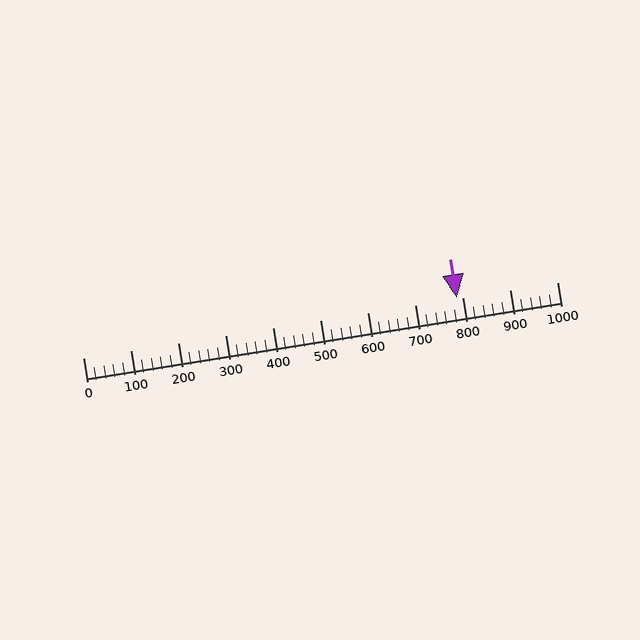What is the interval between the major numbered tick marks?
The major tick marks are spaced 100 units apart.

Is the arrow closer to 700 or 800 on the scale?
The arrow is closer to 800.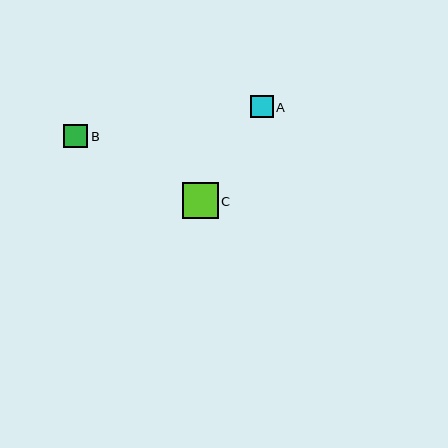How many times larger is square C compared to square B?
Square C is approximately 1.5 times the size of square B.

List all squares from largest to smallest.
From largest to smallest: C, B, A.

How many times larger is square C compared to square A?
Square C is approximately 1.6 times the size of square A.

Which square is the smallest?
Square A is the smallest with a size of approximately 22 pixels.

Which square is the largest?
Square C is the largest with a size of approximately 36 pixels.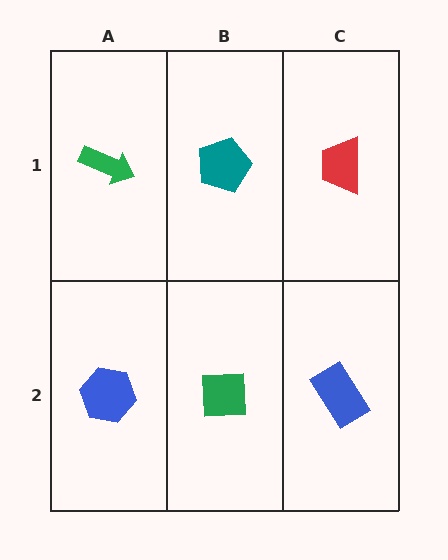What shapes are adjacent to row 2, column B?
A teal pentagon (row 1, column B), a blue hexagon (row 2, column A), a blue rectangle (row 2, column C).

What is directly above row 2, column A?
A green arrow.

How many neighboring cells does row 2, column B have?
3.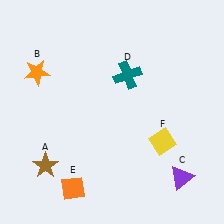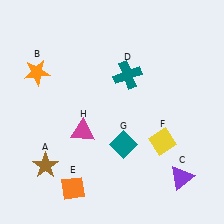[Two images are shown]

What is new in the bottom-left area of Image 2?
A magenta triangle (H) was added in the bottom-left area of Image 2.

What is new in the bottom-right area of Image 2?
A teal diamond (G) was added in the bottom-right area of Image 2.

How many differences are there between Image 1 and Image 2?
There are 2 differences between the two images.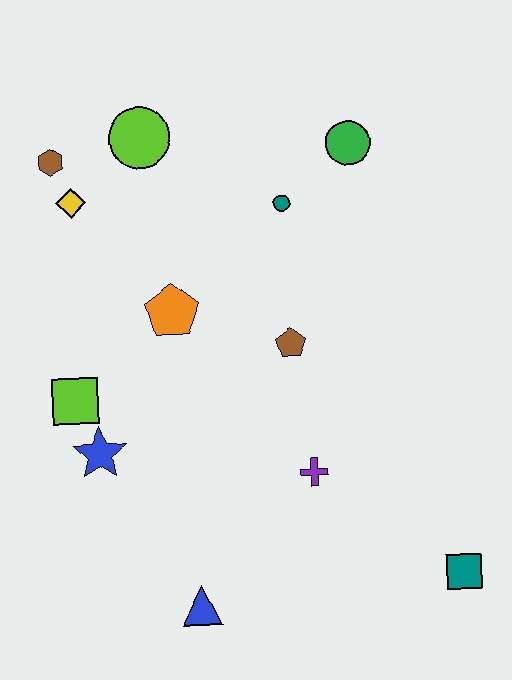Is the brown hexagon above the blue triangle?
Yes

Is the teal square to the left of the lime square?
No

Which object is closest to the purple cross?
The brown pentagon is closest to the purple cross.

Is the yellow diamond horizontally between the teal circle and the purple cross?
No